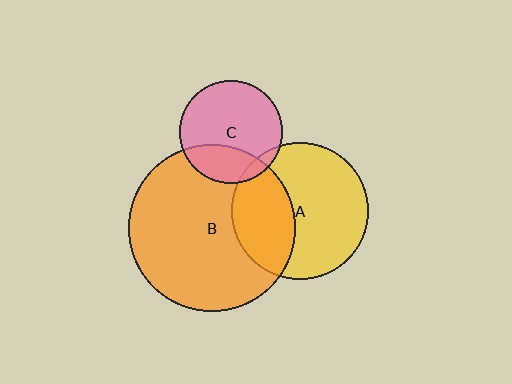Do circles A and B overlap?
Yes.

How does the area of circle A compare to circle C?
Approximately 1.8 times.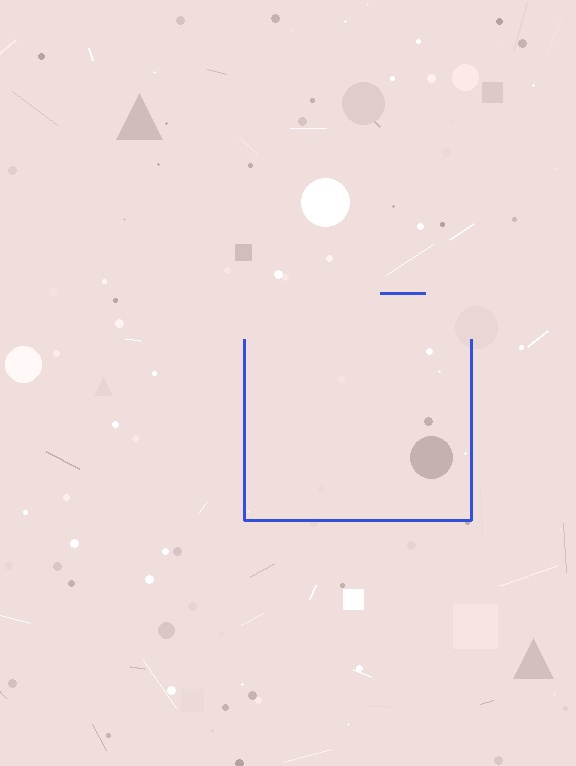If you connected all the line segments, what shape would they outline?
They would outline a square.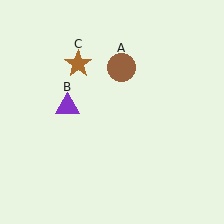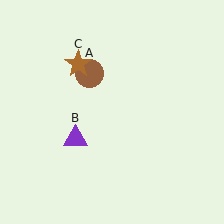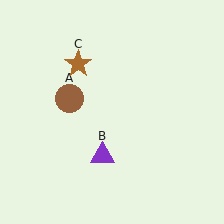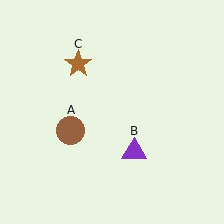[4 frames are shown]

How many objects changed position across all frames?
2 objects changed position: brown circle (object A), purple triangle (object B).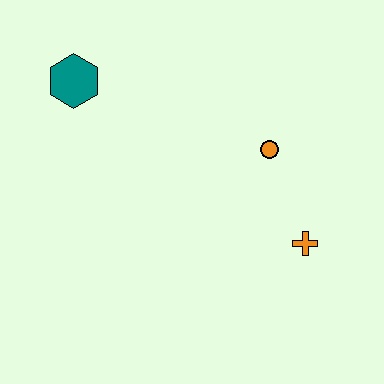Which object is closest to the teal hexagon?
The orange circle is closest to the teal hexagon.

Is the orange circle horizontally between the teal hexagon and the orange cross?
Yes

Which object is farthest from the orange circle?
The teal hexagon is farthest from the orange circle.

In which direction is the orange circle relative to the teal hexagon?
The orange circle is to the right of the teal hexagon.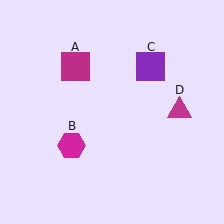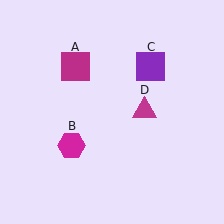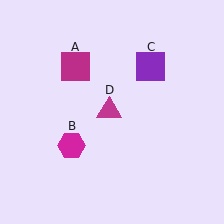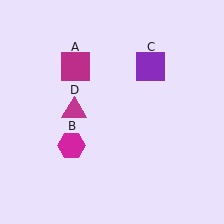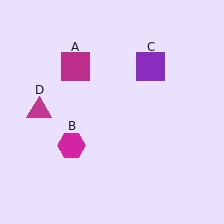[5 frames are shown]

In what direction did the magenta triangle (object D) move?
The magenta triangle (object D) moved left.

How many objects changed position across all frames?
1 object changed position: magenta triangle (object D).